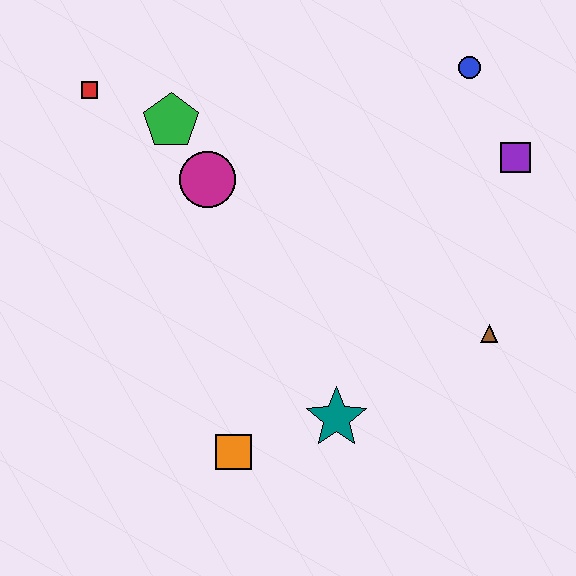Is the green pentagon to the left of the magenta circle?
Yes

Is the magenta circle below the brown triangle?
No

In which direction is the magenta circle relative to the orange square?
The magenta circle is above the orange square.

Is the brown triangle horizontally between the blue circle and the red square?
No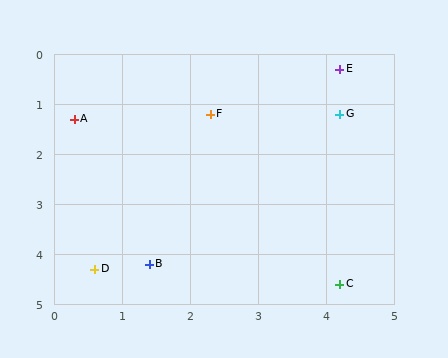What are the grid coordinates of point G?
Point G is at approximately (4.2, 1.2).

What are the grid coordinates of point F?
Point F is at approximately (2.3, 1.2).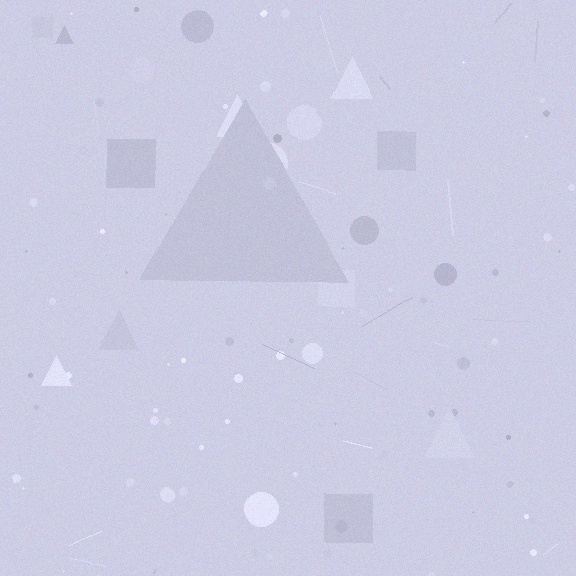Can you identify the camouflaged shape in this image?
The camouflaged shape is a triangle.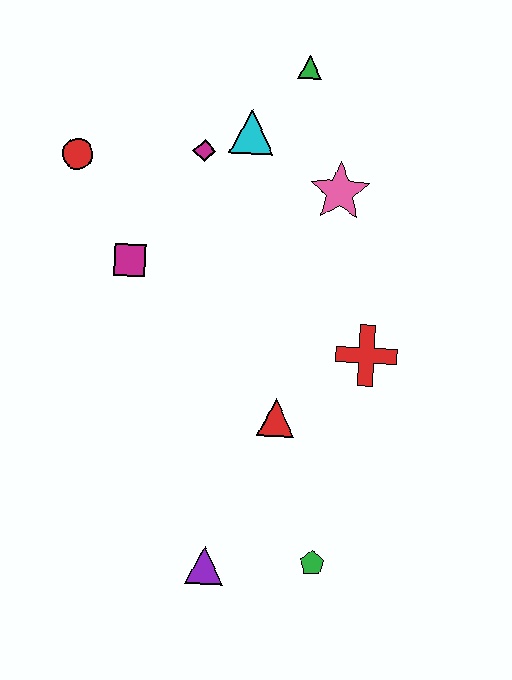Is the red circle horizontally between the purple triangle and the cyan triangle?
No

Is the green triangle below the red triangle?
No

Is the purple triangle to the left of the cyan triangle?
Yes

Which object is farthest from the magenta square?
The green pentagon is farthest from the magenta square.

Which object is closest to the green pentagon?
The purple triangle is closest to the green pentagon.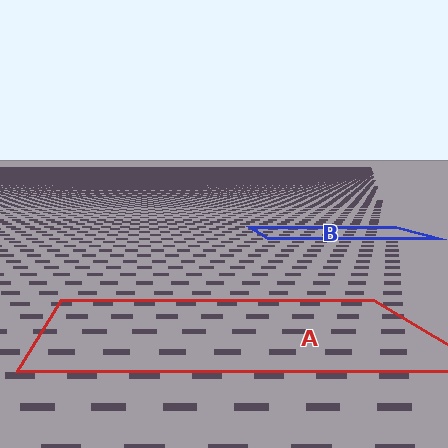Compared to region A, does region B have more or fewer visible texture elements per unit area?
Region B has more texture elements per unit area — they are packed more densely because it is farther away.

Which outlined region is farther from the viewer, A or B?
Region B is farther from the viewer — the texture elements inside it appear smaller and more densely packed.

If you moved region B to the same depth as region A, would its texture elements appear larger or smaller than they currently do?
They would appear larger. At a closer depth, the same texture elements are projected at a bigger on-screen size.